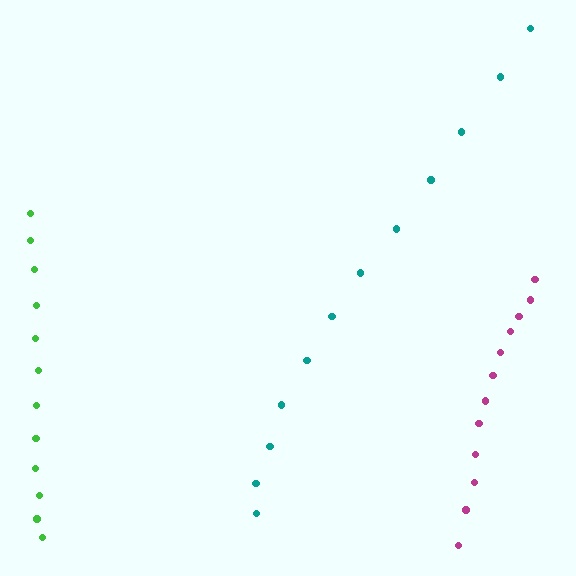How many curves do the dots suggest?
There are 3 distinct paths.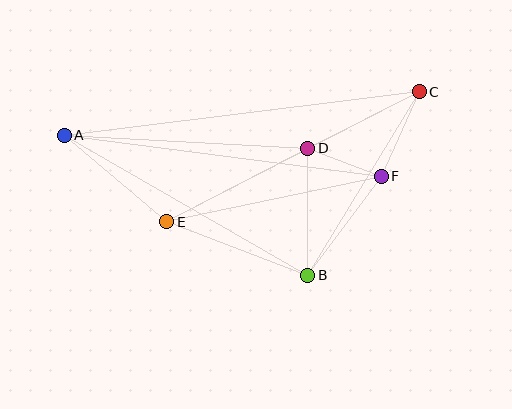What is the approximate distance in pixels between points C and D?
The distance between C and D is approximately 125 pixels.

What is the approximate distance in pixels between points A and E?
The distance between A and E is approximately 134 pixels.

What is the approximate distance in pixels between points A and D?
The distance between A and D is approximately 244 pixels.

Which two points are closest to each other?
Points D and F are closest to each other.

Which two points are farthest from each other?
Points A and C are farthest from each other.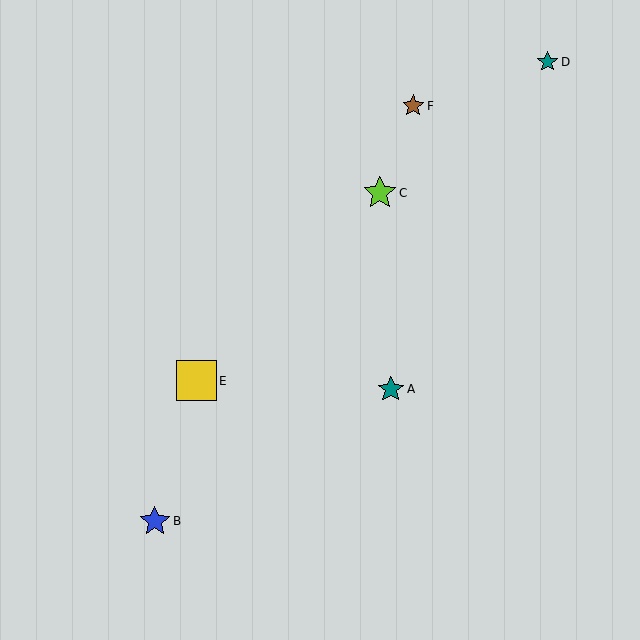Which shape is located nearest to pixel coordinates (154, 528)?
The blue star (labeled B) at (155, 521) is nearest to that location.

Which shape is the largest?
The yellow square (labeled E) is the largest.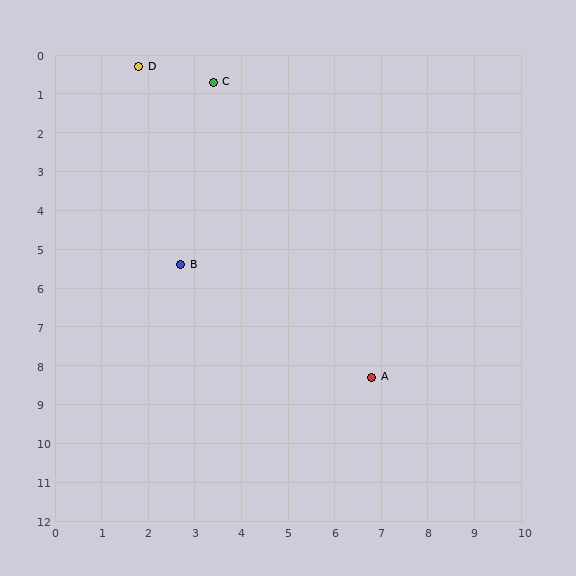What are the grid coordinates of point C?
Point C is at approximately (3.4, 0.7).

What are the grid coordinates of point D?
Point D is at approximately (1.8, 0.3).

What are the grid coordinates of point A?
Point A is at approximately (6.8, 8.3).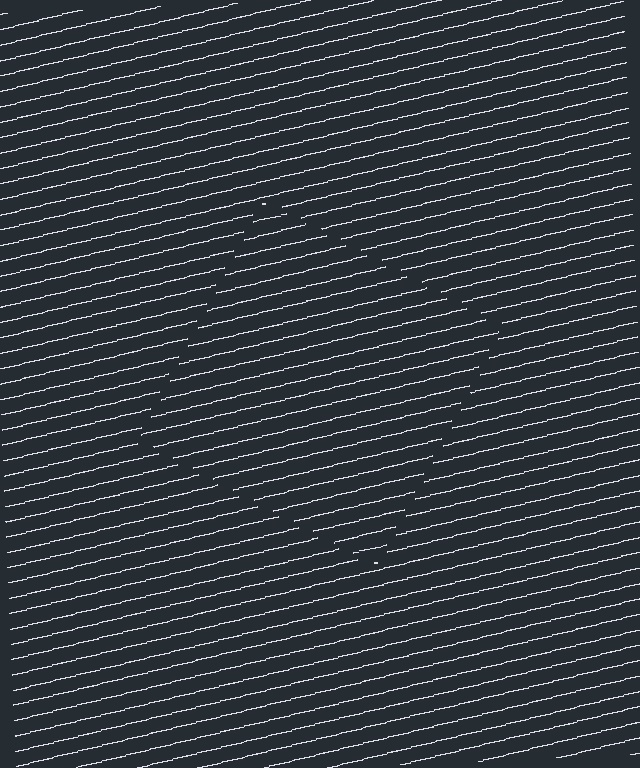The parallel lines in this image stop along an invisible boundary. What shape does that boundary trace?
An illusory square. The interior of the shape contains the same grating, shifted by half a period — the contour is defined by the phase discontinuity where line-ends from the inner and outer gratings abut.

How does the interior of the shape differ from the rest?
The interior of the shape contains the same grating, shifted by half a period — the contour is defined by the phase discontinuity where line-ends from the inner and outer gratings abut.